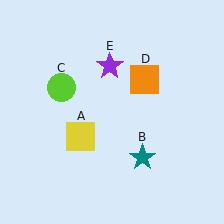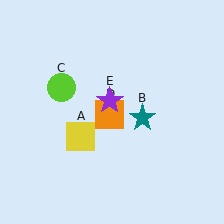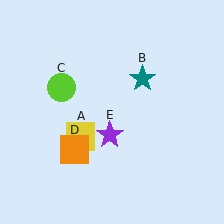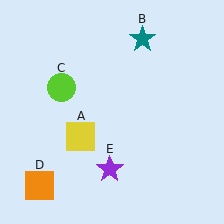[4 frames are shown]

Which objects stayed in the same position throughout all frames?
Yellow square (object A) and lime circle (object C) remained stationary.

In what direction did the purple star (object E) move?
The purple star (object E) moved down.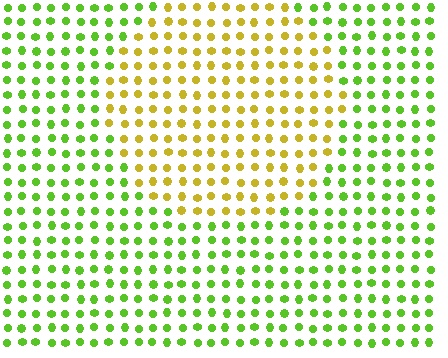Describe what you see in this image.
The image is filled with small lime elements in a uniform arrangement. A circle-shaped region is visible where the elements are tinted to a slightly different hue, forming a subtle color boundary.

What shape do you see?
I see a circle.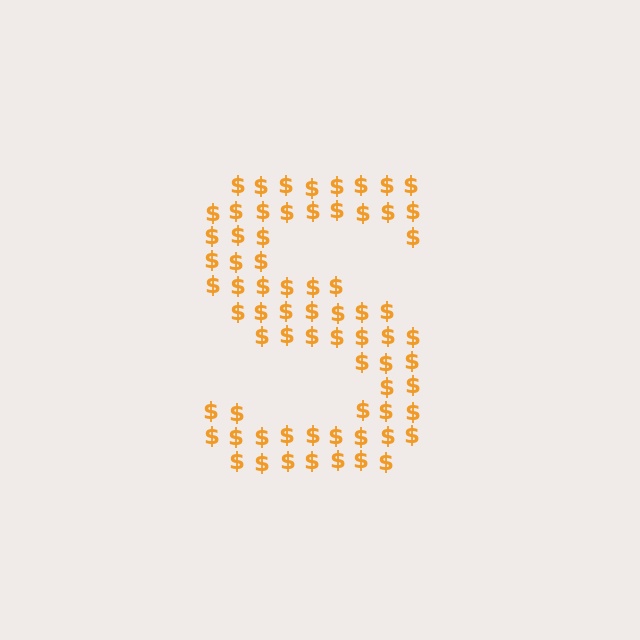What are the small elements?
The small elements are dollar signs.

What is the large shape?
The large shape is the letter S.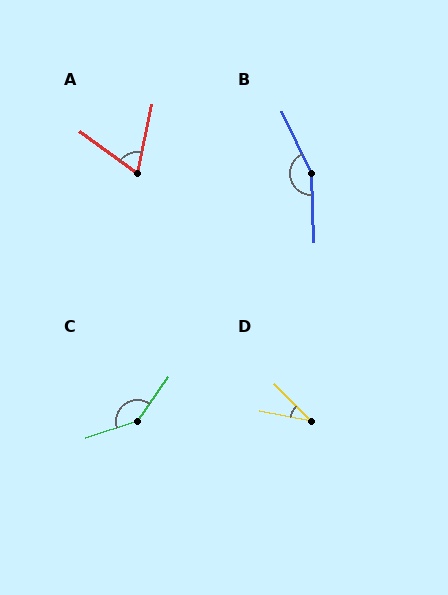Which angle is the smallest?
D, at approximately 34 degrees.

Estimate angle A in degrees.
Approximately 65 degrees.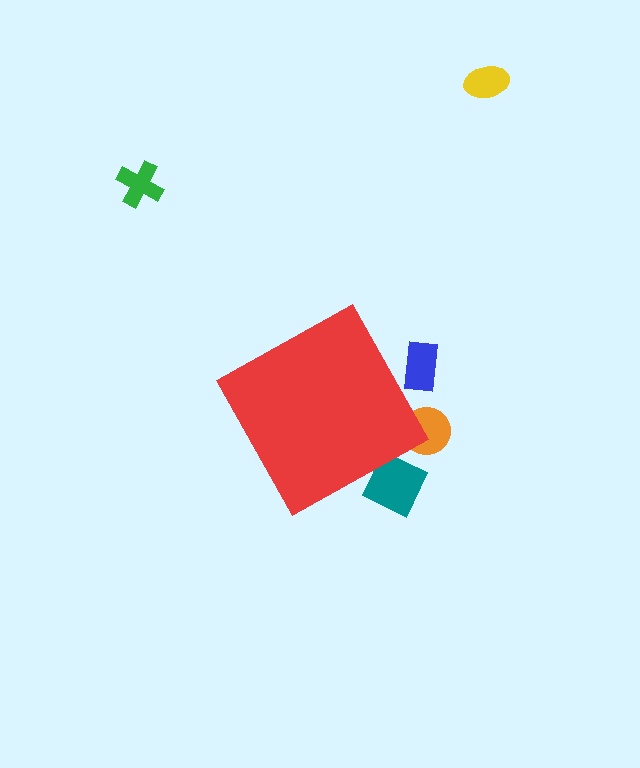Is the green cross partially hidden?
No, the green cross is fully visible.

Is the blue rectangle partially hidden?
Yes, the blue rectangle is partially hidden behind the red diamond.